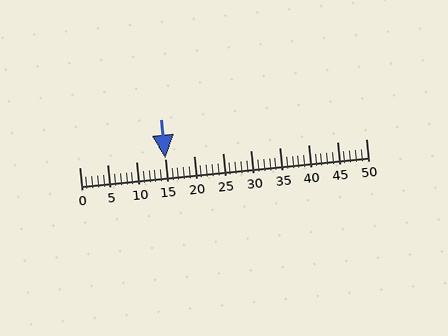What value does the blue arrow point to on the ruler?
The blue arrow points to approximately 15.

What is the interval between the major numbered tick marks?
The major tick marks are spaced 5 units apart.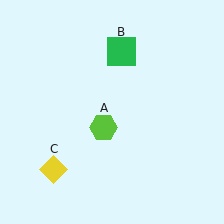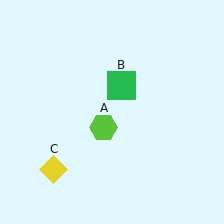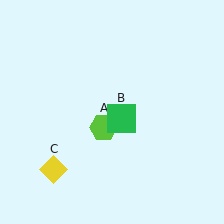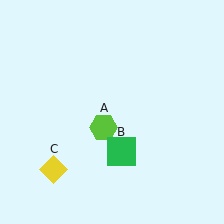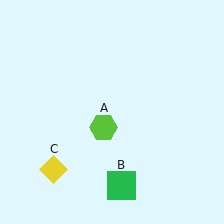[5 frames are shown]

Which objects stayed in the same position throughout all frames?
Lime hexagon (object A) and yellow diamond (object C) remained stationary.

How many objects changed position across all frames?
1 object changed position: green square (object B).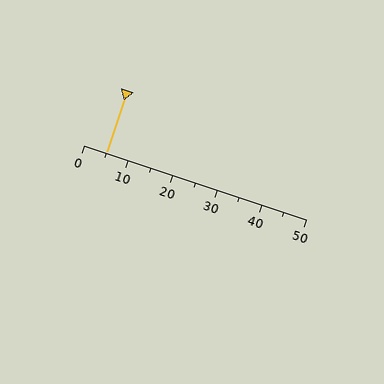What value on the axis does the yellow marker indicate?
The marker indicates approximately 5.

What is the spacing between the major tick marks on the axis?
The major ticks are spaced 10 apart.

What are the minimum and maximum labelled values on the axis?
The axis runs from 0 to 50.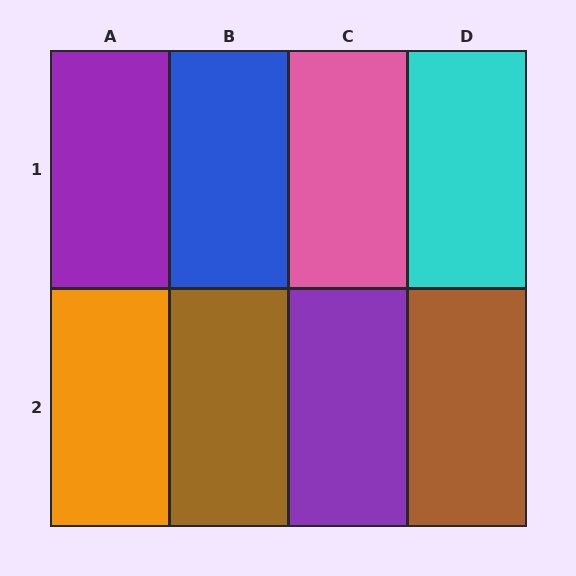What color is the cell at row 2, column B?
Brown.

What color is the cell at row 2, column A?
Orange.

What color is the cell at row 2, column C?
Purple.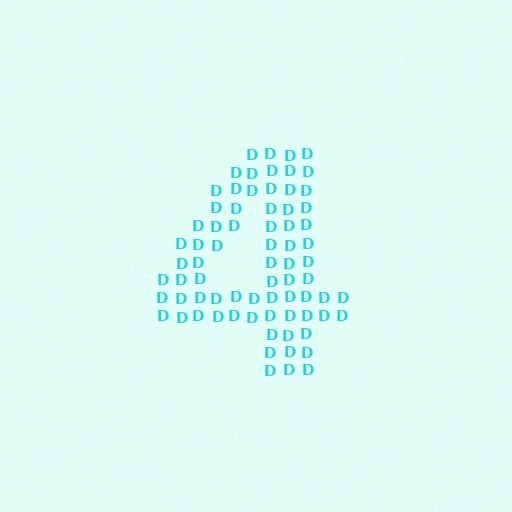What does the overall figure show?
The overall figure shows the digit 4.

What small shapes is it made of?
It is made of small letter D's.